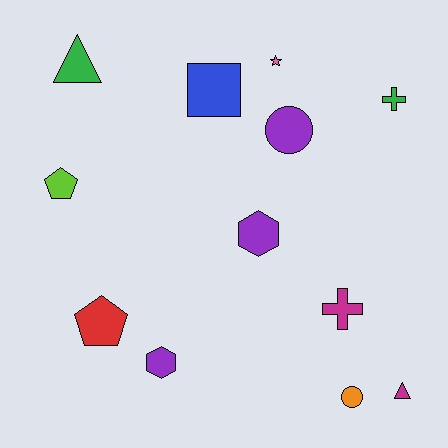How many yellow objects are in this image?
There are no yellow objects.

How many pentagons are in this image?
There are 2 pentagons.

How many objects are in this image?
There are 12 objects.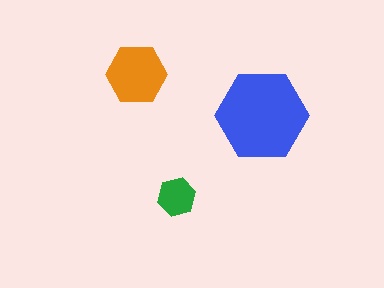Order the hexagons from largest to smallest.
the blue one, the orange one, the green one.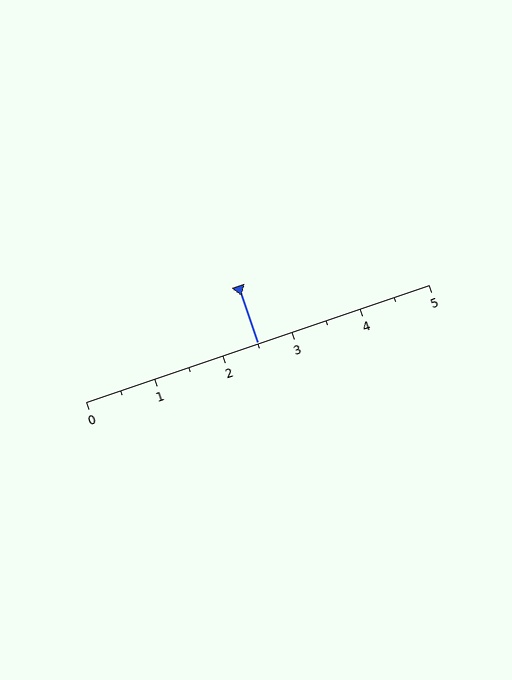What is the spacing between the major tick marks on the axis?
The major ticks are spaced 1 apart.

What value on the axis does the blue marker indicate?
The marker indicates approximately 2.5.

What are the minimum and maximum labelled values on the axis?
The axis runs from 0 to 5.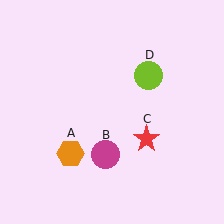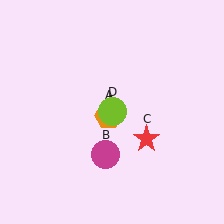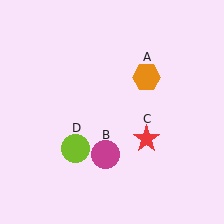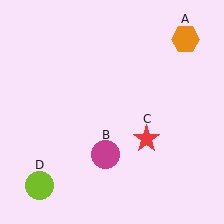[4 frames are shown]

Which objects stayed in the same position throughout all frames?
Magenta circle (object B) and red star (object C) remained stationary.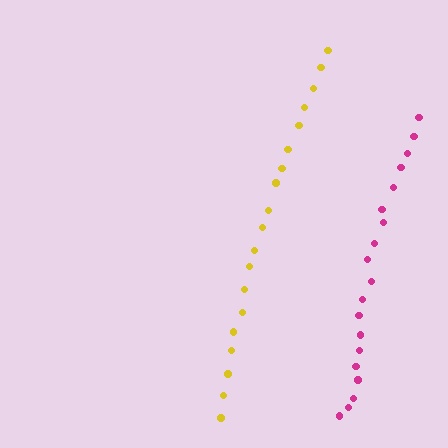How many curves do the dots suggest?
There are 2 distinct paths.